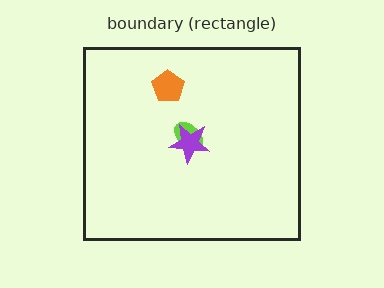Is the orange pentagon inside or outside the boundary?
Inside.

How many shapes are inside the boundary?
3 inside, 0 outside.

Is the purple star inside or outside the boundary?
Inside.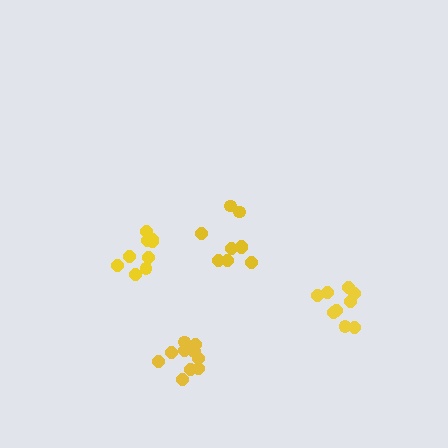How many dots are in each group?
Group 1: 9 dots, Group 2: 9 dots, Group 3: 11 dots, Group 4: 9 dots (38 total).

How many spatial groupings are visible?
There are 4 spatial groupings.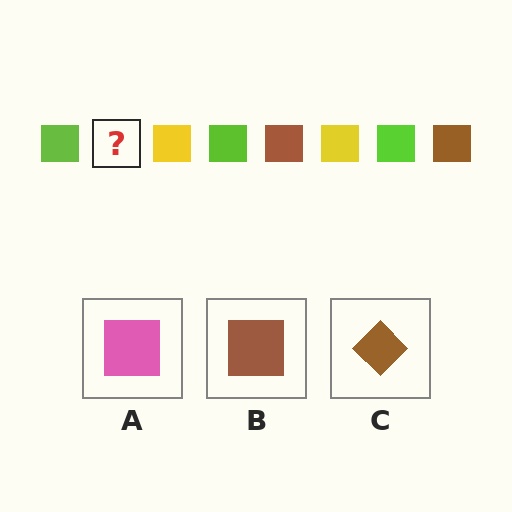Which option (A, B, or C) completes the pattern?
B.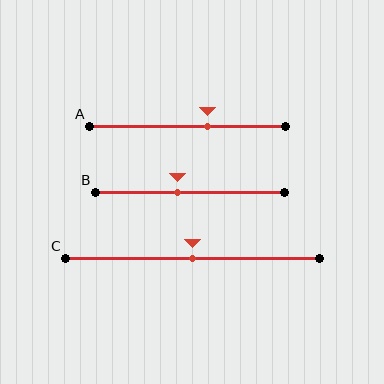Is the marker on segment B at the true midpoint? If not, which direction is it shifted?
No, the marker on segment B is shifted to the left by about 7% of the segment length.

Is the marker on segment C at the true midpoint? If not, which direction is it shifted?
Yes, the marker on segment C is at the true midpoint.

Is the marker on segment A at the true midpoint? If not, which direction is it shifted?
No, the marker on segment A is shifted to the right by about 10% of the segment length.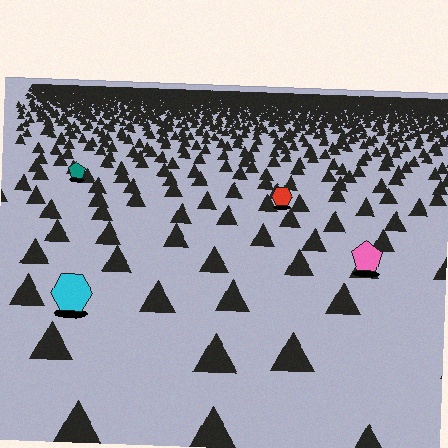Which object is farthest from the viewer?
The teal pentagon is farthest from the viewer. It appears smaller and the ground texture around it is denser.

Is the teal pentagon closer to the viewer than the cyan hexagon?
No. The cyan hexagon is closer — you can tell from the texture gradient: the ground texture is coarser near it.